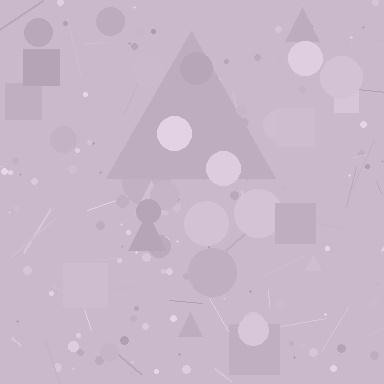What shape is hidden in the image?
A triangle is hidden in the image.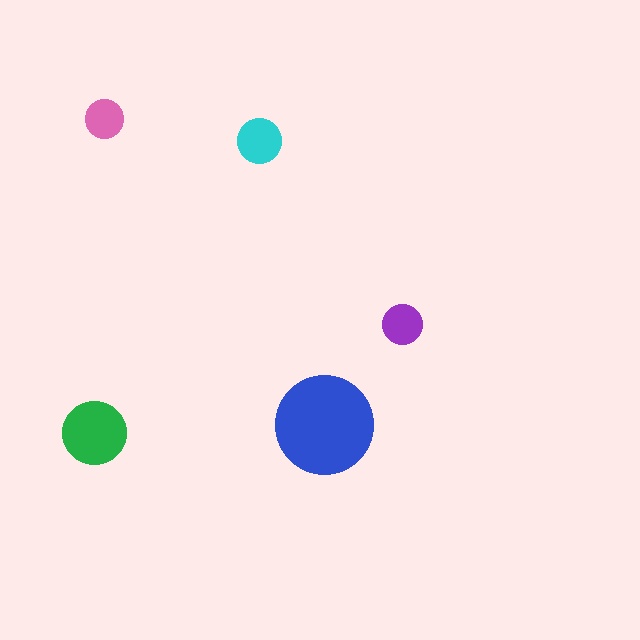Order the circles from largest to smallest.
the blue one, the green one, the cyan one, the purple one, the pink one.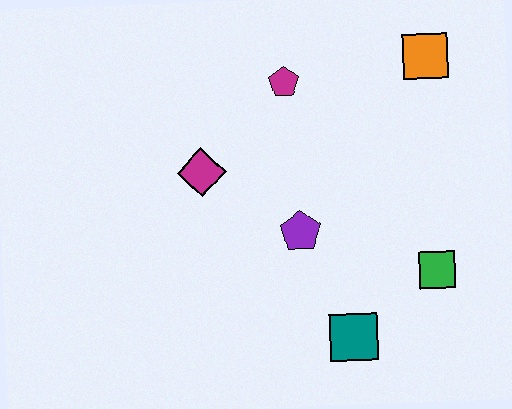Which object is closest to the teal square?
The green square is closest to the teal square.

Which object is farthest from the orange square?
The teal square is farthest from the orange square.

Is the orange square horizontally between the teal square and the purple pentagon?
No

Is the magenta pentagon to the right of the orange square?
No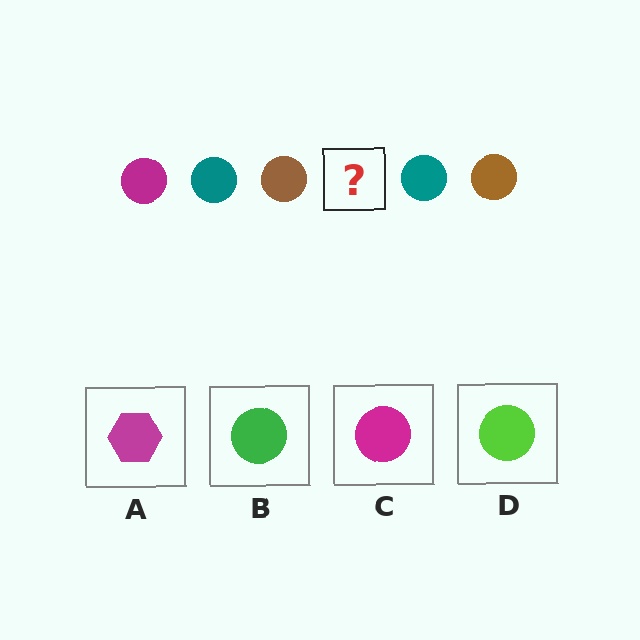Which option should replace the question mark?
Option C.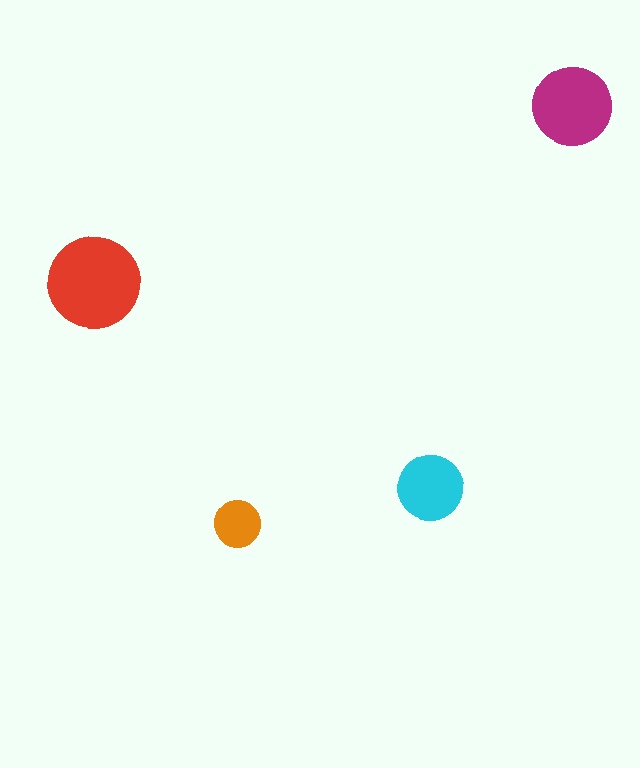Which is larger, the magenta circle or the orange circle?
The magenta one.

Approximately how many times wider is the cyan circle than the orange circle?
About 1.5 times wider.